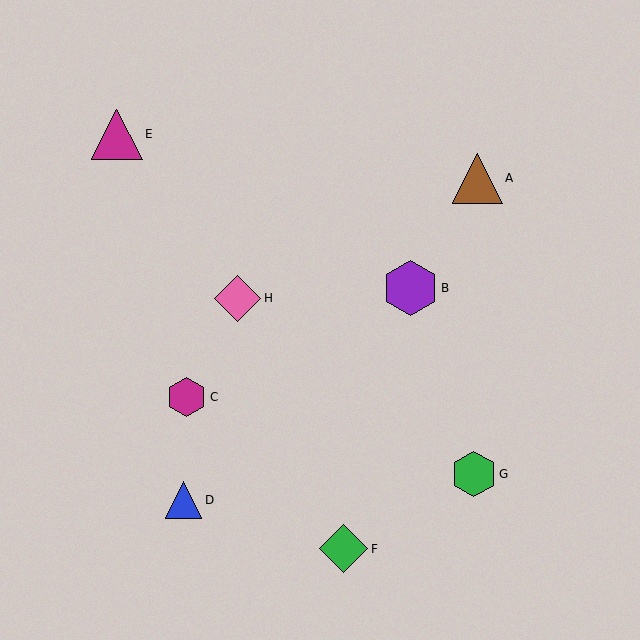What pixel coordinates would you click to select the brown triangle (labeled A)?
Click at (478, 179) to select the brown triangle A.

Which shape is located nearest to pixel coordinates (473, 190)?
The brown triangle (labeled A) at (478, 179) is nearest to that location.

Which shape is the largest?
The purple hexagon (labeled B) is the largest.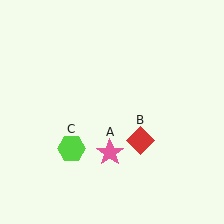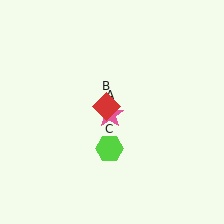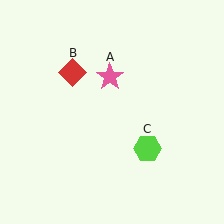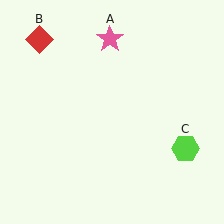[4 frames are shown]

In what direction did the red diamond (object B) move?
The red diamond (object B) moved up and to the left.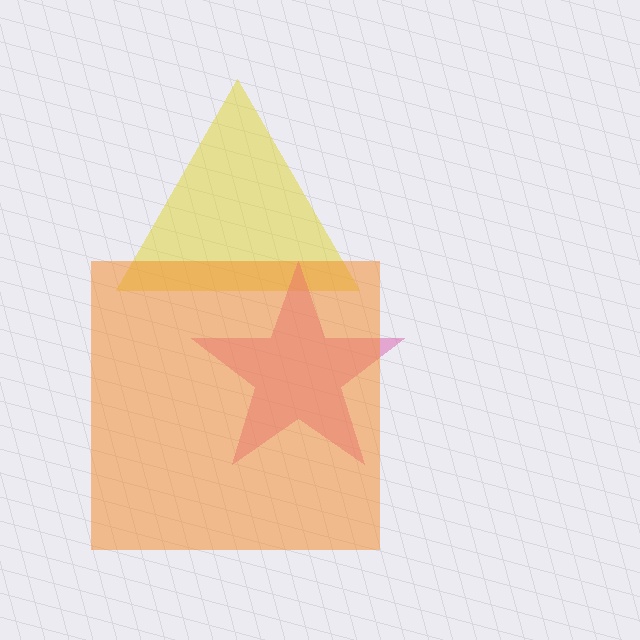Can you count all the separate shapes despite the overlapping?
Yes, there are 3 separate shapes.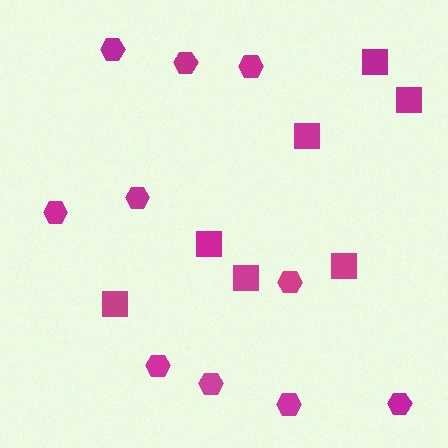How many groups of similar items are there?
There are 2 groups: one group of hexagons (10) and one group of squares (7).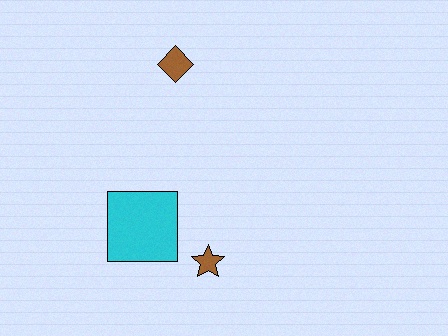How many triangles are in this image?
There are no triangles.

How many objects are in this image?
There are 3 objects.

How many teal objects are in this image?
There are no teal objects.